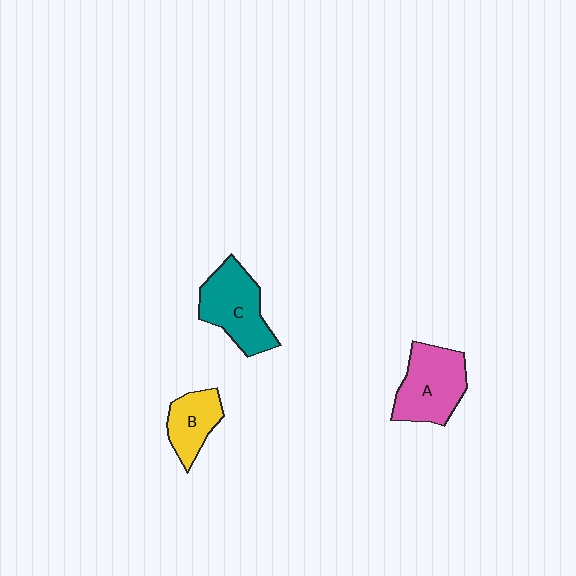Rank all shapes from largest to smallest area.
From largest to smallest: A (pink), C (teal), B (yellow).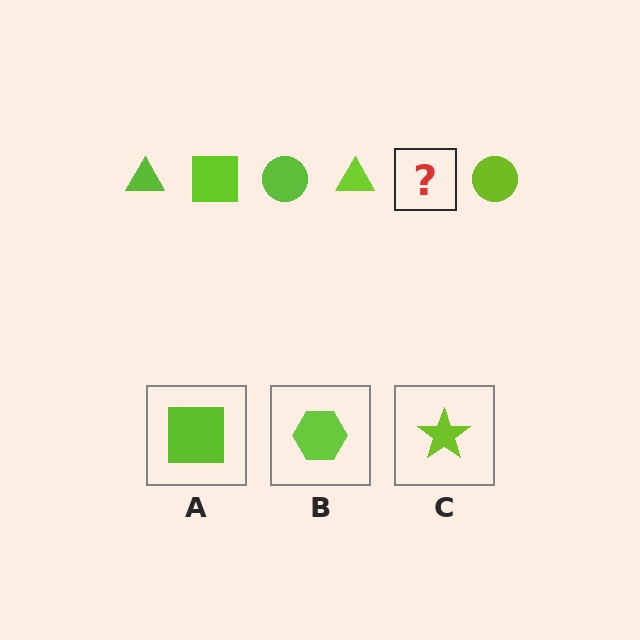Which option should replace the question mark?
Option A.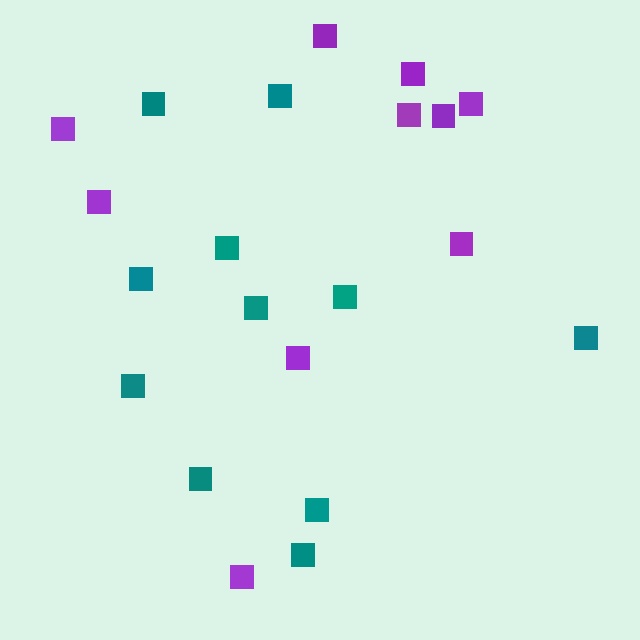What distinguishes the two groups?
There are 2 groups: one group of purple squares (10) and one group of teal squares (11).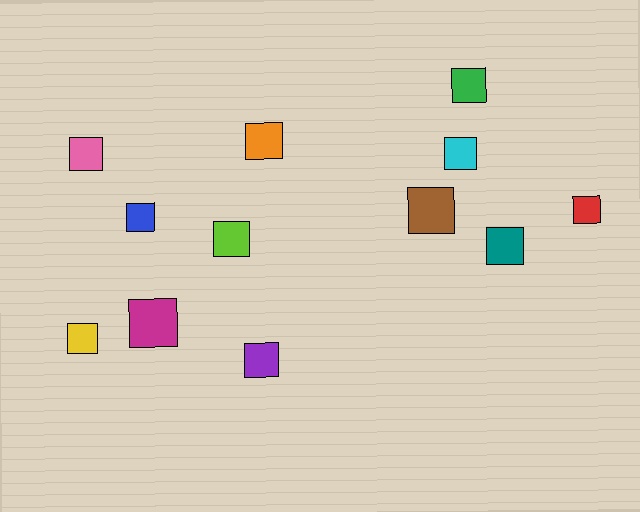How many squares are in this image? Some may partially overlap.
There are 12 squares.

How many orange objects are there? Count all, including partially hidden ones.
There is 1 orange object.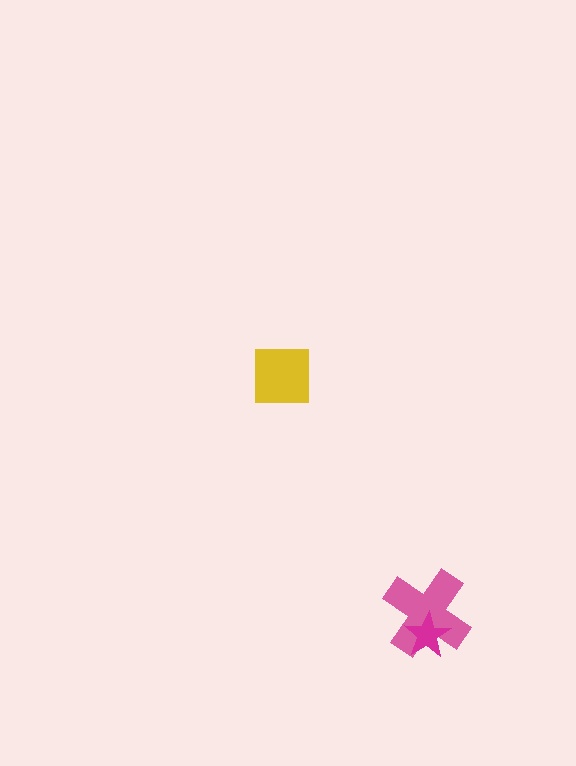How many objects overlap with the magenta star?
1 object overlaps with the magenta star.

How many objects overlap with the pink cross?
1 object overlaps with the pink cross.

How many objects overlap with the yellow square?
0 objects overlap with the yellow square.